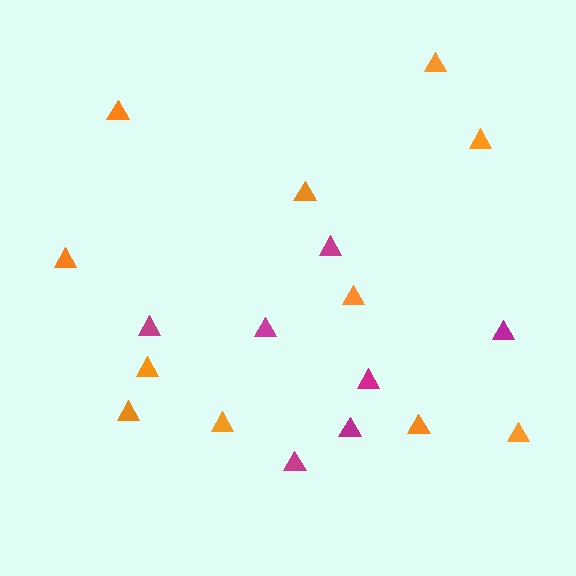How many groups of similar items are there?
There are 2 groups: one group of orange triangles (11) and one group of magenta triangles (7).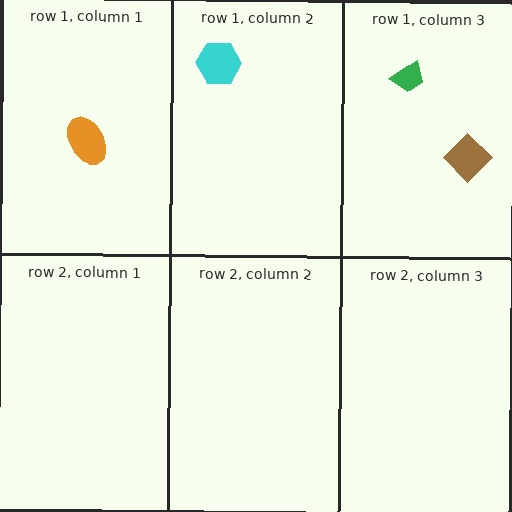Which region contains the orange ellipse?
The row 1, column 1 region.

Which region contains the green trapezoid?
The row 1, column 3 region.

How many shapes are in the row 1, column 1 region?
1.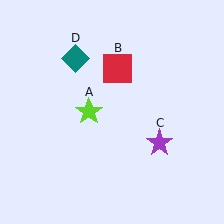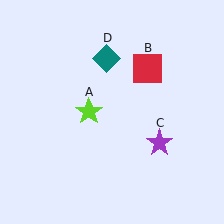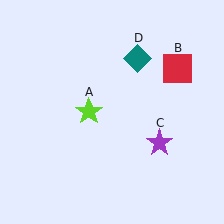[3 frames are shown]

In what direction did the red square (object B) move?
The red square (object B) moved right.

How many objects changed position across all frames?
2 objects changed position: red square (object B), teal diamond (object D).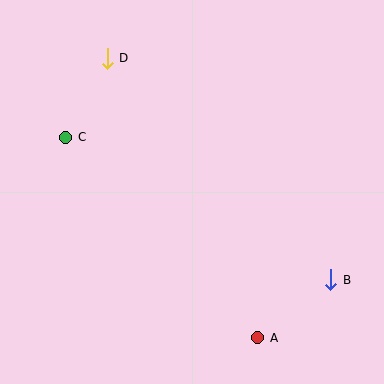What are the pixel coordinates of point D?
Point D is at (107, 58).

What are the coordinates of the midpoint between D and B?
The midpoint between D and B is at (219, 169).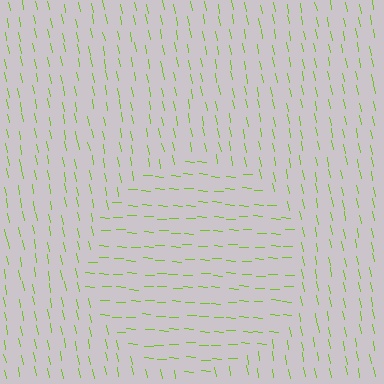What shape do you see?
I see a circle.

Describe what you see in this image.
The image is filled with small lime line segments. A circle region in the image has lines oriented differently from the surrounding lines, creating a visible texture boundary.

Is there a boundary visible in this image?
Yes, there is a texture boundary formed by a change in line orientation.